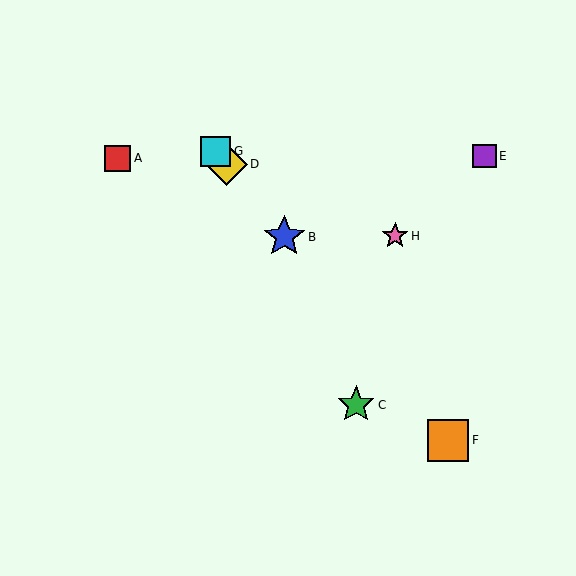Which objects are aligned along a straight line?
Objects B, D, F, G are aligned along a straight line.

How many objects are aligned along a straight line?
4 objects (B, D, F, G) are aligned along a straight line.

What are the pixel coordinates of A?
Object A is at (118, 158).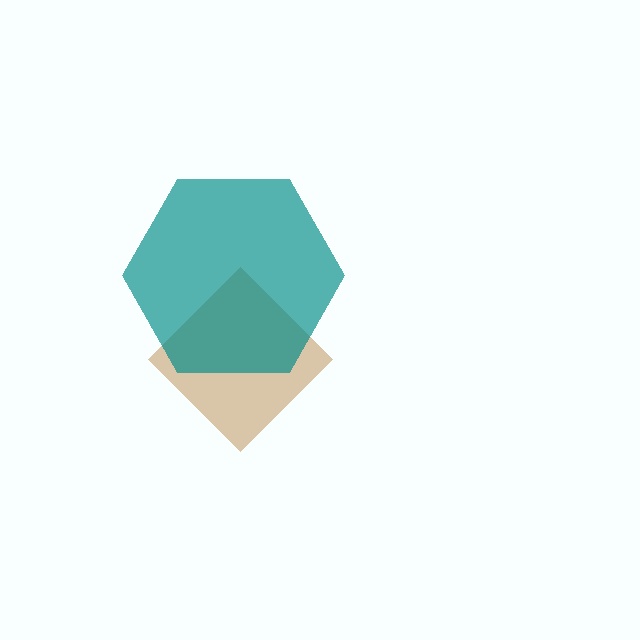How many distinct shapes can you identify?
There are 2 distinct shapes: a brown diamond, a teal hexagon.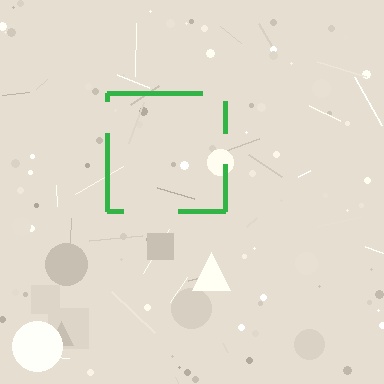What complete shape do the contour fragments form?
The contour fragments form a square.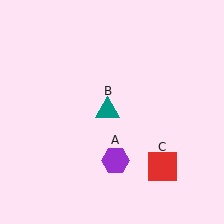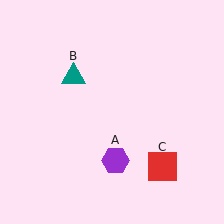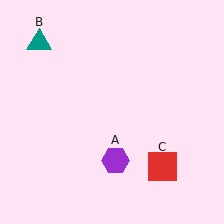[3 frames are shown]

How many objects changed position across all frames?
1 object changed position: teal triangle (object B).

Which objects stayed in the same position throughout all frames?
Purple hexagon (object A) and red square (object C) remained stationary.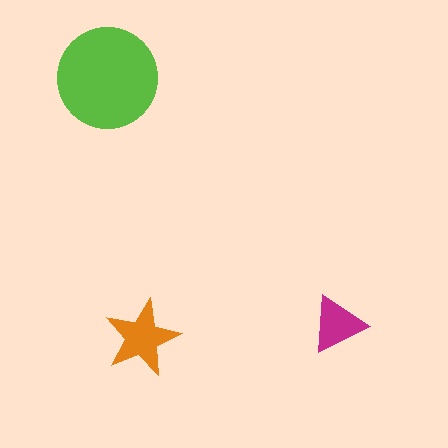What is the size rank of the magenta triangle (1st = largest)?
3rd.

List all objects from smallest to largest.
The magenta triangle, the orange star, the lime circle.